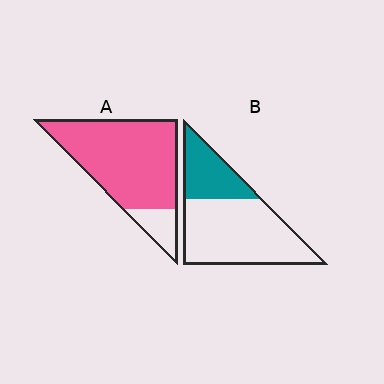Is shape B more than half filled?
No.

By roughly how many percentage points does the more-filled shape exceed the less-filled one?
By roughly 55 percentage points (A over B).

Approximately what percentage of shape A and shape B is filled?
A is approximately 85% and B is approximately 30%.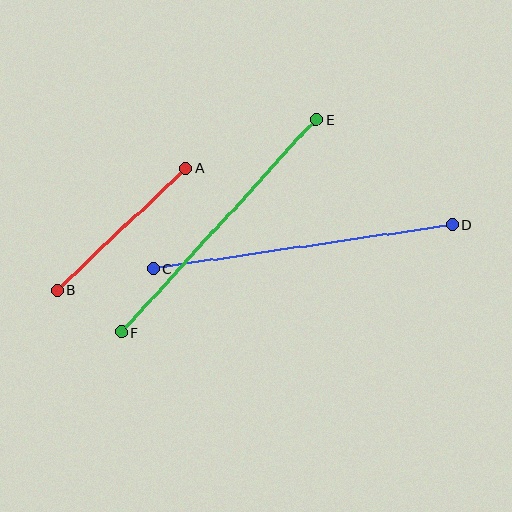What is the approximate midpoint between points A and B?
The midpoint is at approximately (121, 229) pixels.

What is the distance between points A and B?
The distance is approximately 177 pixels.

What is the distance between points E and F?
The distance is approximately 289 pixels.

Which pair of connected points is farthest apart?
Points C and D are farthest apart.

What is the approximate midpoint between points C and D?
The midpoint is at approximately (303, 247) pixels.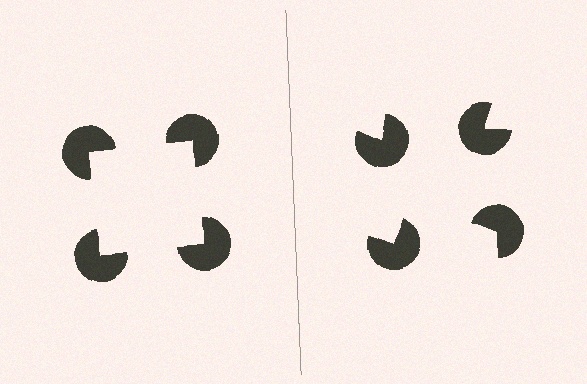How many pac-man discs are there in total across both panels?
8 — 4 on each side.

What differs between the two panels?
The pac-man discs are positioned identically on both sides; only the wedge orientations differ. On the left they align to a square; on the right they are misaligned.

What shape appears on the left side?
An illusory square.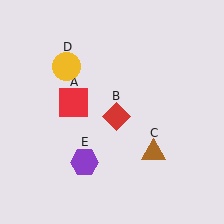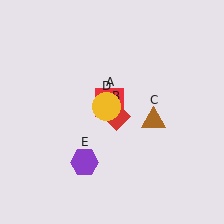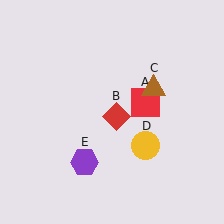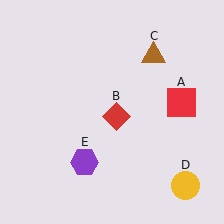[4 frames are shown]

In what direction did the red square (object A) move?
The red square (object A) moved right.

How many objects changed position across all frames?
3 objects changed position: red square (object A), brown triangle (object C), yellow circle (object D).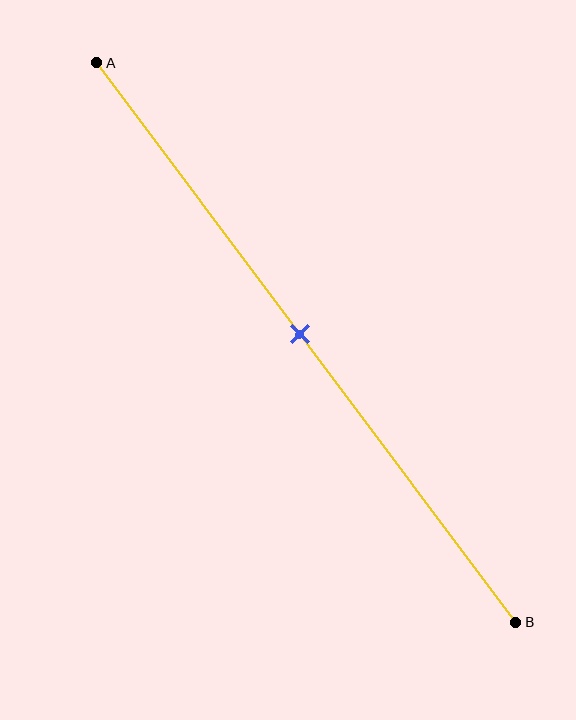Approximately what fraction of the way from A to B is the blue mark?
The blue mark is approximately 50% of the way from A to B.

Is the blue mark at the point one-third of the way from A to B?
No, the mark is at about 50% from A, not at the 33% one-third point.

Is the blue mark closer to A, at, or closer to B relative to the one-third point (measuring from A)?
The blue mark is closer to point B than the one-third point of segment AB.